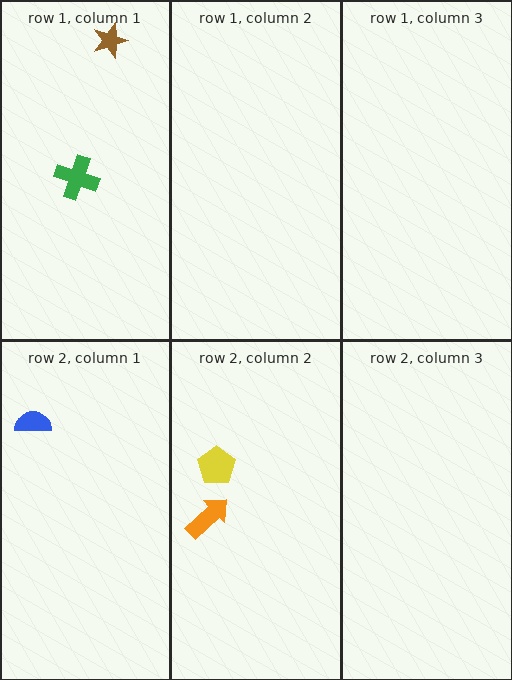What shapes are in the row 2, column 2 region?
The orange arrow, the yellow pentagon.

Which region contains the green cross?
The row 1, column 1 region.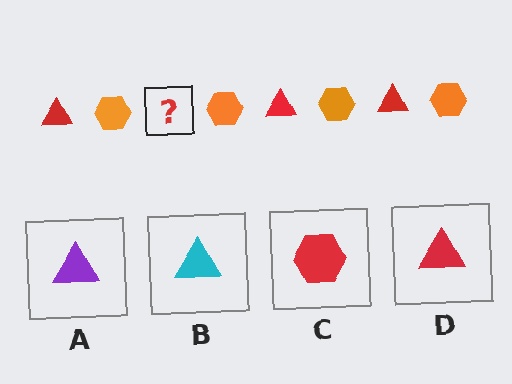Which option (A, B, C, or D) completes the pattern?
D.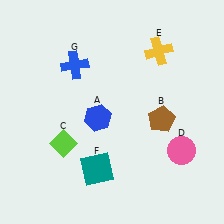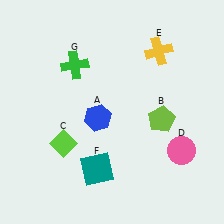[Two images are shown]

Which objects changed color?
B changed from brown to lime. G changed from blue to green.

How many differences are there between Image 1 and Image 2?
There are 2 differences between the two images.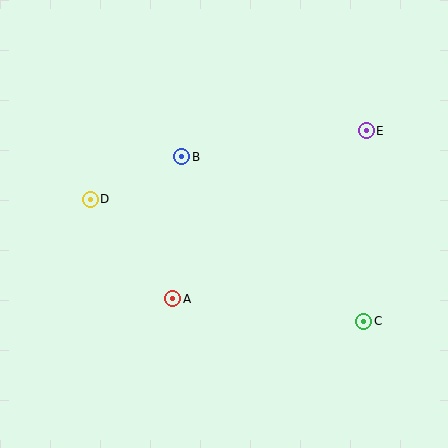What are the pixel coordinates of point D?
Point D is at (90, 199).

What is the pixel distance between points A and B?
The distance between A and B is 142 pixels.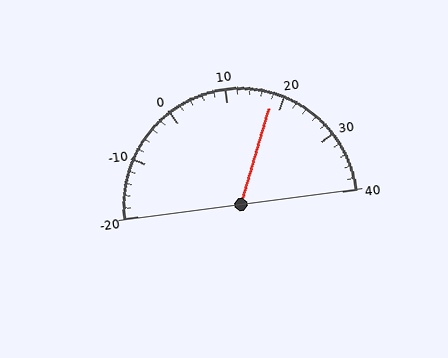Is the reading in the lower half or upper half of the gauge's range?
The reading is in the upper half of the range (-20 to 40).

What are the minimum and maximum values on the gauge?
The gauge ranges from -20 to 40.